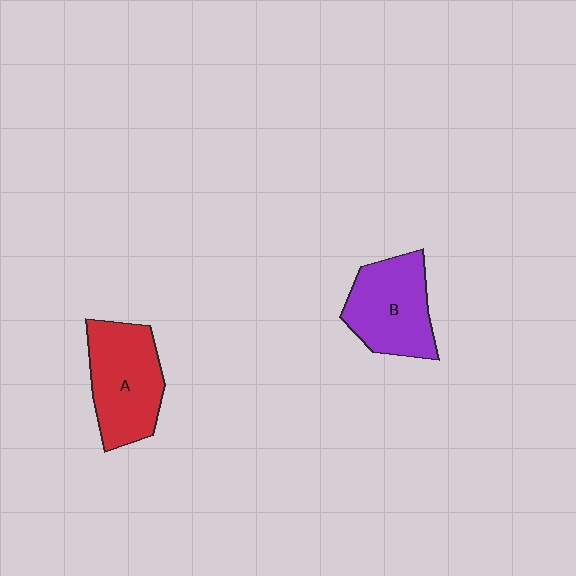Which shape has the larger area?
Shape A (red).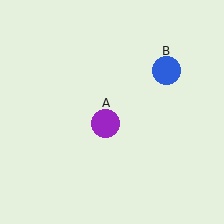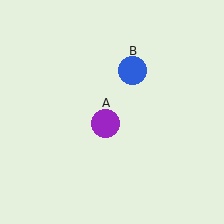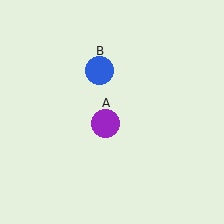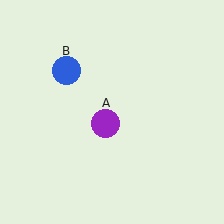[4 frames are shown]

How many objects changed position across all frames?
1 object changed position: blue circle (object B).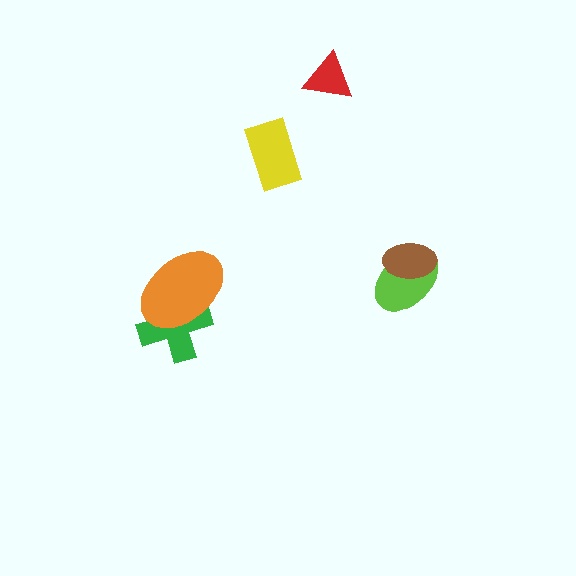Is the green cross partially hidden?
Yes, it is partially covered by another shape.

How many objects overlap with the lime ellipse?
1 object overlaps with the lime ellipse.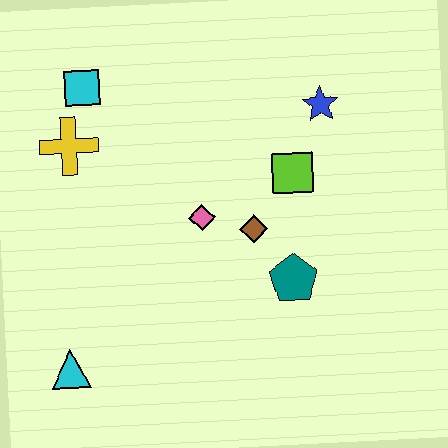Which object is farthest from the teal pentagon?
The cyan square is farthest from the teal pentagon.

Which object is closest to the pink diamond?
The brown diamond is closest to the pink diamond.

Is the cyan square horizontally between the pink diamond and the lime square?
No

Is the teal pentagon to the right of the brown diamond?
Yes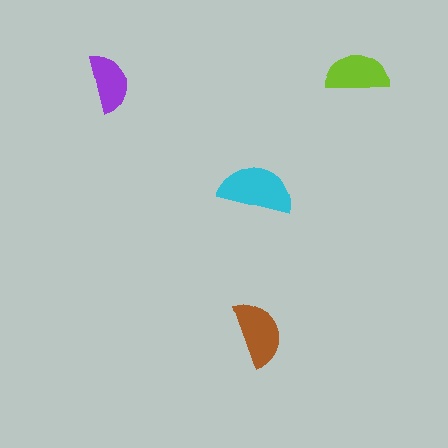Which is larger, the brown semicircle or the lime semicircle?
The brown one.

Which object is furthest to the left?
The purple semicircle is leftmost.